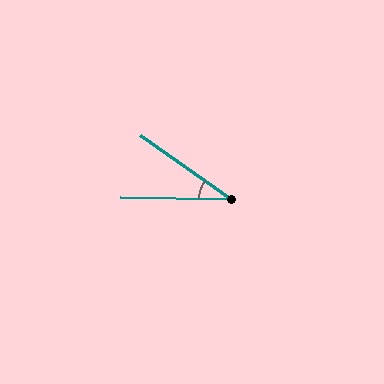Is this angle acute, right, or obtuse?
It is acute.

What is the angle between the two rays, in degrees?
Approximately 34 degrees.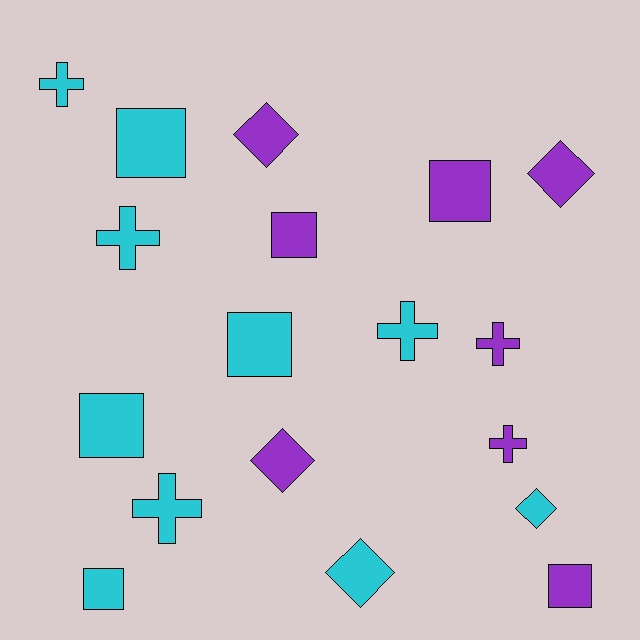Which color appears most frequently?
Cyan, with 10 objects.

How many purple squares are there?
There are 3 purple squares.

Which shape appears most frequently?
Square, with 7 objects.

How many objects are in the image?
There are 18 objects.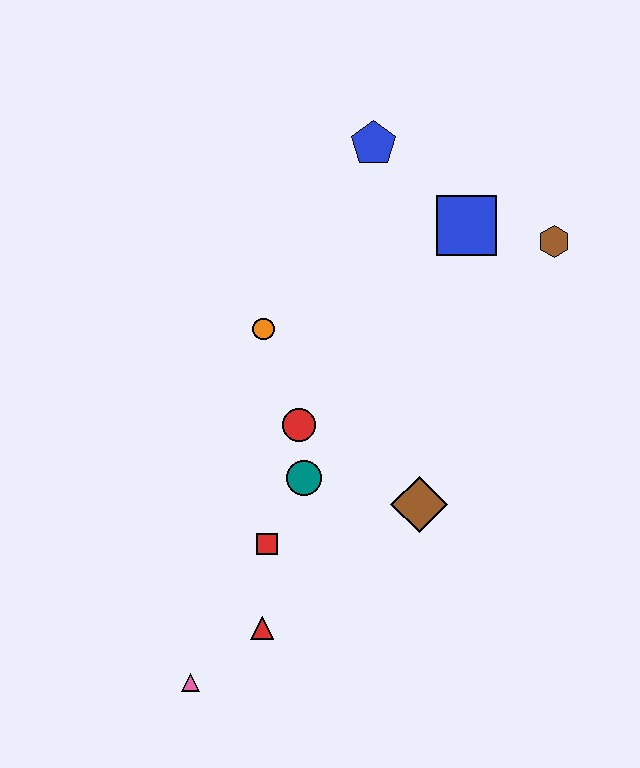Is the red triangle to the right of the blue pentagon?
No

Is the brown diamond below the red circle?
Yes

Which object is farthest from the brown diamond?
The blue pentagon is farthest from the brown diamond.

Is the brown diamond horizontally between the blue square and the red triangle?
Yes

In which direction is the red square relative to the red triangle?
The red square is above the red triangle.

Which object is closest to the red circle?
The teal circle is closest to the red circle.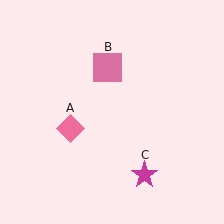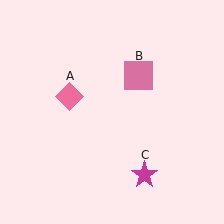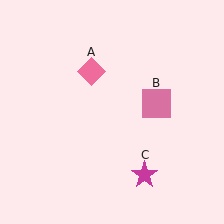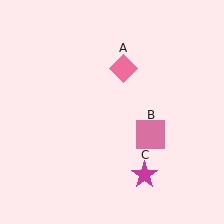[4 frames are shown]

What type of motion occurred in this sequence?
The pink diamond (object A), pink square (object B) rotated clockwise around the center of the scene.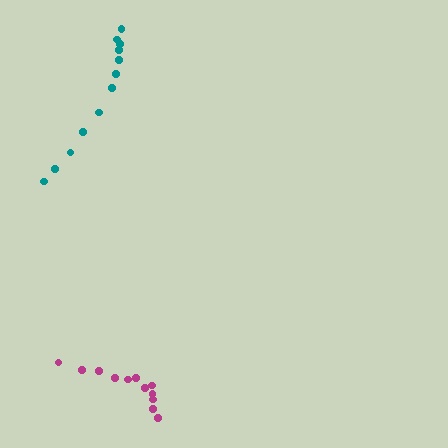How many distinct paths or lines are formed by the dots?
There are 2 distinct paths.